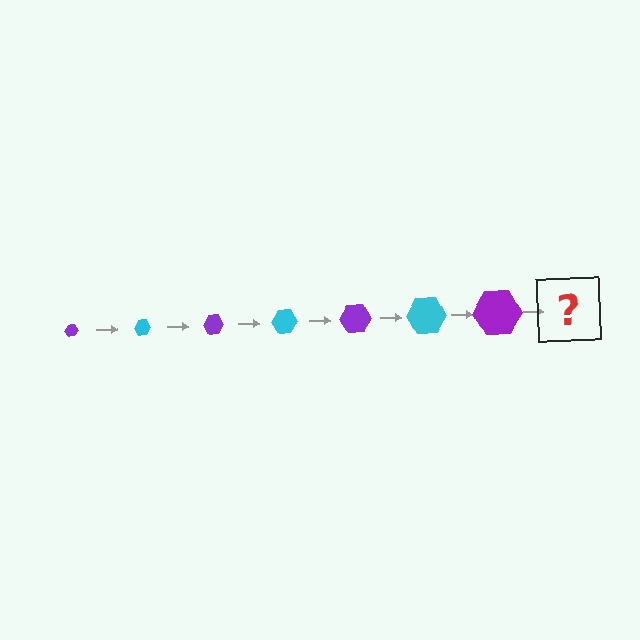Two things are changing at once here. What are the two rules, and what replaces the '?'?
The two rules are that the hexagon grows larger each step and the color cycles through purple and cyan. The '?' should be a cyan hexagon, larger than the previous one.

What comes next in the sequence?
The next element should be a cyan hexagon, larger than the previous one.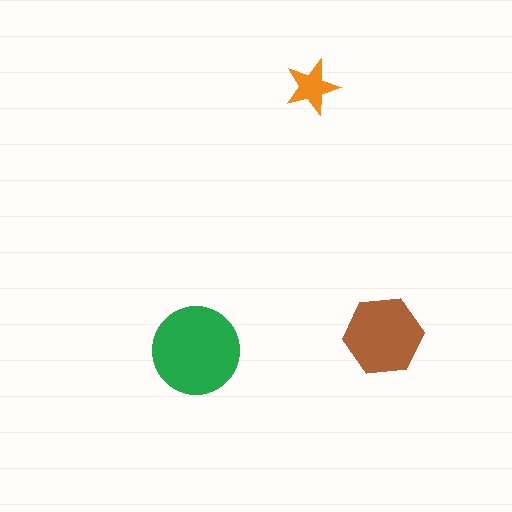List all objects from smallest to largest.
The orange star, the brown hexagon, the green circle.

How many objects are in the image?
There are 3 objects in the image.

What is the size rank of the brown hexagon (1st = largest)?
2nd.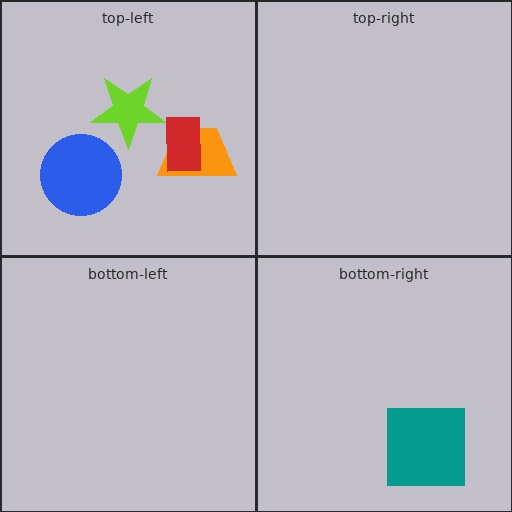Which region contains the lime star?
The top-left region.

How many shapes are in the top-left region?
4.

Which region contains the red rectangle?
The top-left region.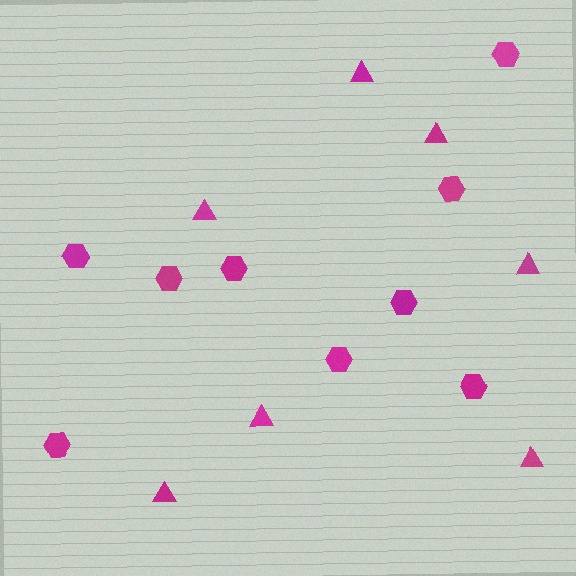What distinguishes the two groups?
There are 2 groups: one group of hexagons (9) and one group of triangles (7).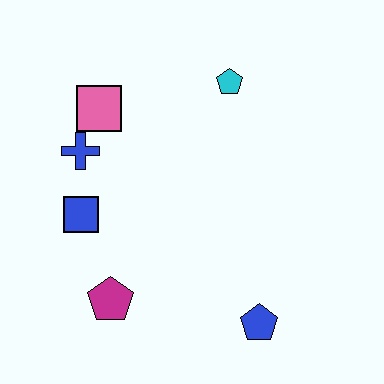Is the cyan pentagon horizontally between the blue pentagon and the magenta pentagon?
Yes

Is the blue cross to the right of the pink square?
No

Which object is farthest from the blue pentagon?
The pink square is farthest from the blue pentagon.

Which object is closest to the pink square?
The blue cross is closest to the pink square.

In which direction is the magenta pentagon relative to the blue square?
The magenta pentagon is below the blue square.